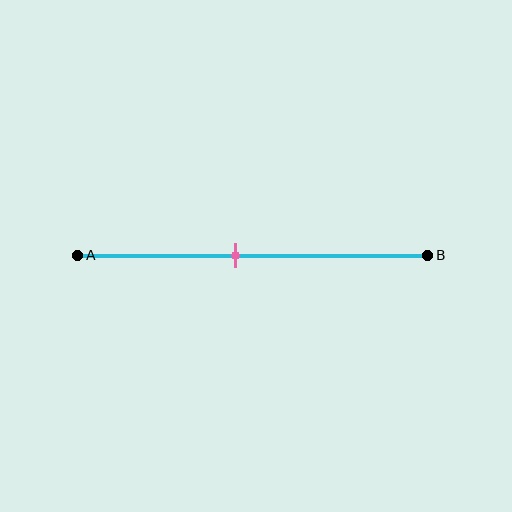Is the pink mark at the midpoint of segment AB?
No, the mark is at about 45% from A, not at the 50% midpoint.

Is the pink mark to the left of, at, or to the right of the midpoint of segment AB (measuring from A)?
The pink mark is to the left of the midpoint of segment AB.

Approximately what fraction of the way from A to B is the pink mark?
The pink mark is approximately 45% of the way from A to B.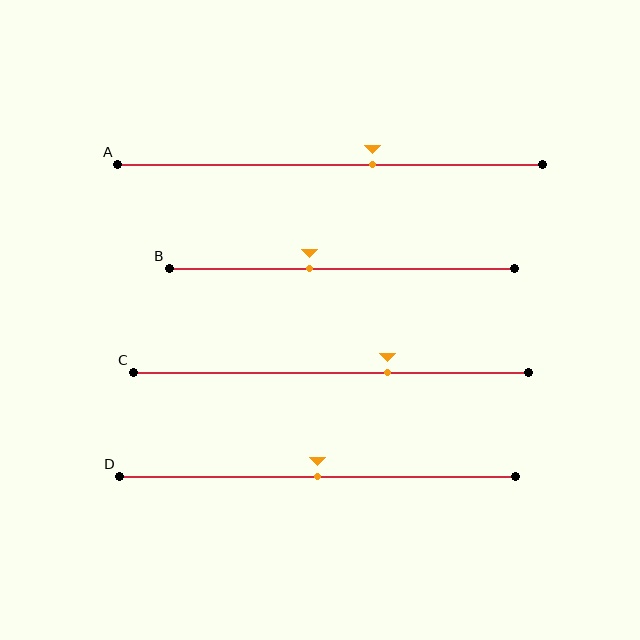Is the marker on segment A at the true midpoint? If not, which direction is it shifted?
No, the marker on segment A is shifted to the right by about 10% of the segment length.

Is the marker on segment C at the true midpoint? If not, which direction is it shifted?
No, the marker on segment C is shifted to the right by about 14% of the segment length.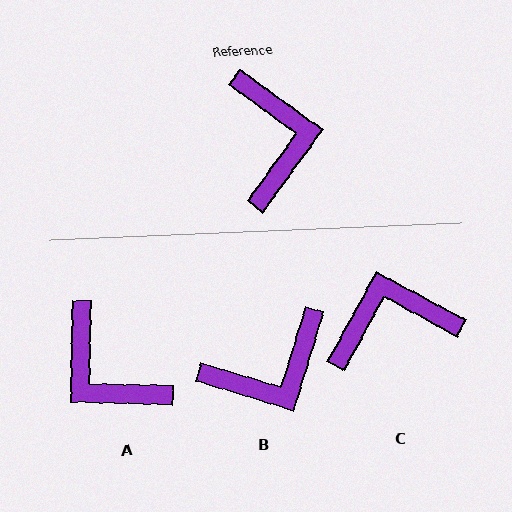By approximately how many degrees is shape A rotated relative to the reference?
Approximately 145 degrees clockwise.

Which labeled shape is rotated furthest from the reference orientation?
A, about 145 degrees away.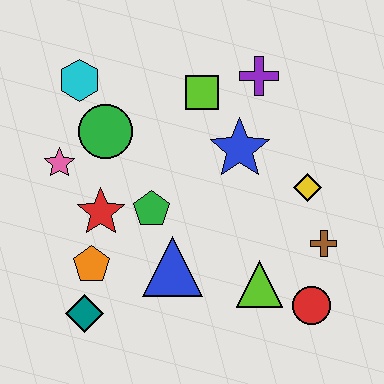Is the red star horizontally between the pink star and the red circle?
Yes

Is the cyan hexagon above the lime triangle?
Yes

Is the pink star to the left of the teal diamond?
Yes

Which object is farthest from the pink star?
The red circle is farthest from the pink star.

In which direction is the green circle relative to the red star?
The green circle is above the red star.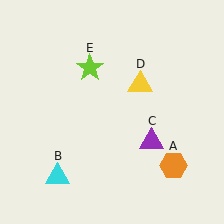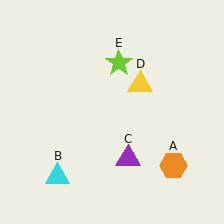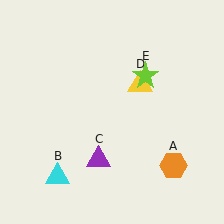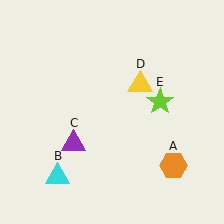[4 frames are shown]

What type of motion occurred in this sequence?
The purple triangle (object C), lime star (object E) rotated clockwise around the center of the scene.